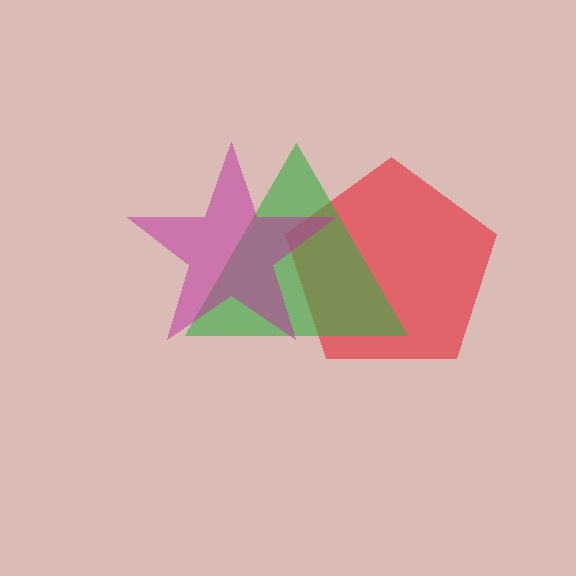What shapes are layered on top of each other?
The layered shapes are: a red pentagon, a green triangle, a magenta star.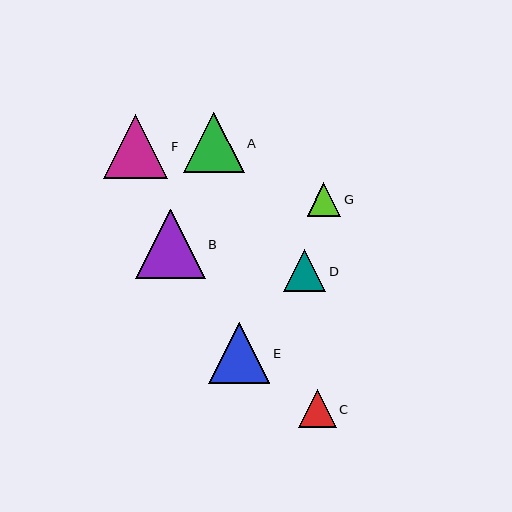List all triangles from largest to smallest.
From largest to smallest: B, F, E, A, D, C, G.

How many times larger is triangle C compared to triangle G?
Triangle C is approximately 1.1 times the size of triangle G.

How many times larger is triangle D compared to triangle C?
Triangle D is approximately 1.1 times the size of triangle C.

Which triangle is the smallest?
Triangle G is the smallest with a size of approximately 33 pixels.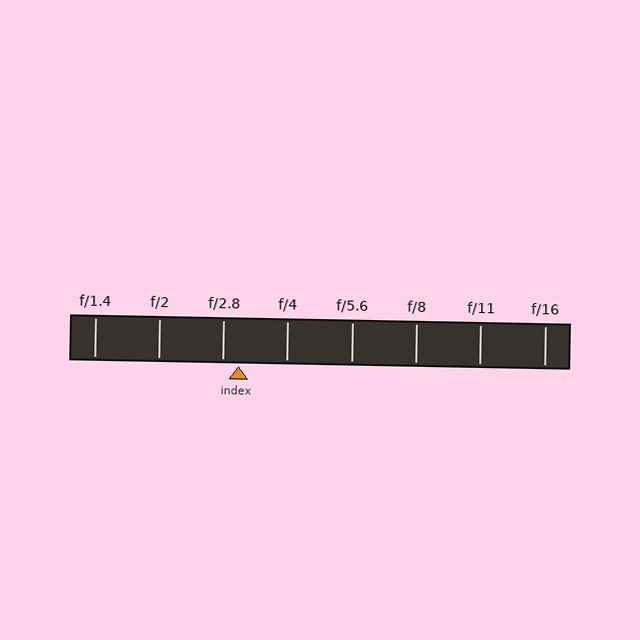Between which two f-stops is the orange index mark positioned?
The index mark is between f/2.8 and f/4.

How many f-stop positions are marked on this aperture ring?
There are 8 f-stop positions marked.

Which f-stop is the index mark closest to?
The index mark is closest to f/2.8.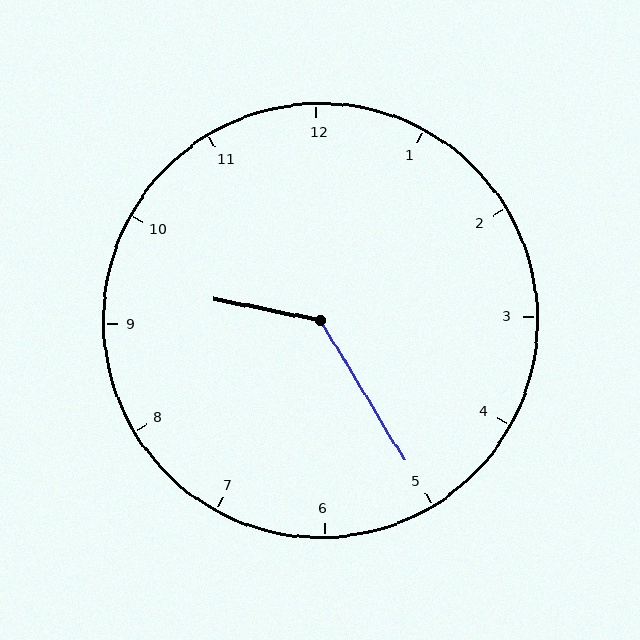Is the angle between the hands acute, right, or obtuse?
It is obtuse.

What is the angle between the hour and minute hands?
Approximately 132 degrees.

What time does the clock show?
9:25.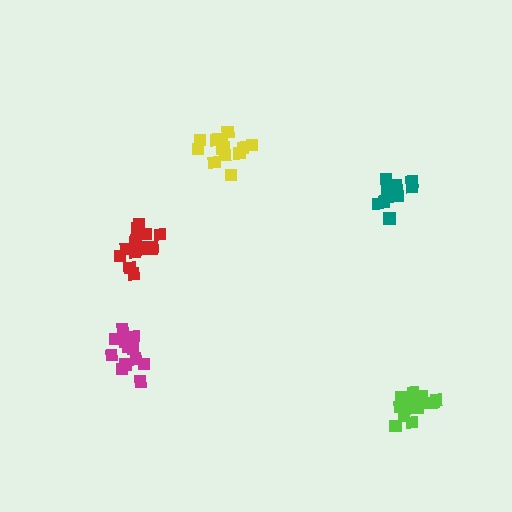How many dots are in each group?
Group 1: 13 dots, Group 2: 16 dots, Group 3: 13 dots, Group 4: 13 dots, Group 5: 12 dots (67 total).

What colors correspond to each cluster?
The clusters are colored: lime, red, yellow, magenta, teal.